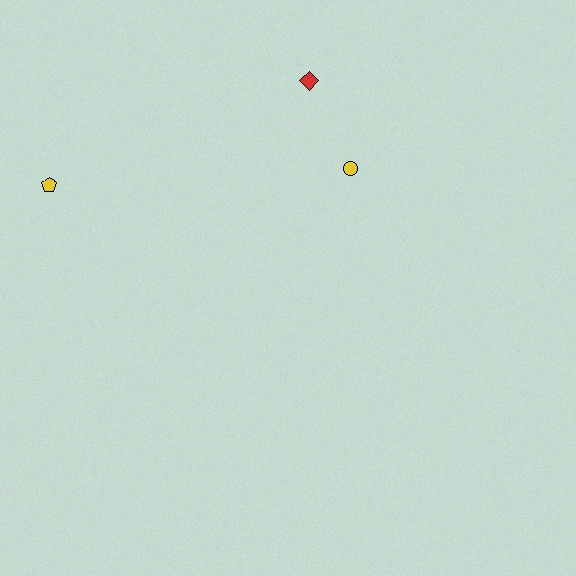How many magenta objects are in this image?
There are no magenta objects.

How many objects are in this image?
There are 3 objects.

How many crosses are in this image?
There are no crosses.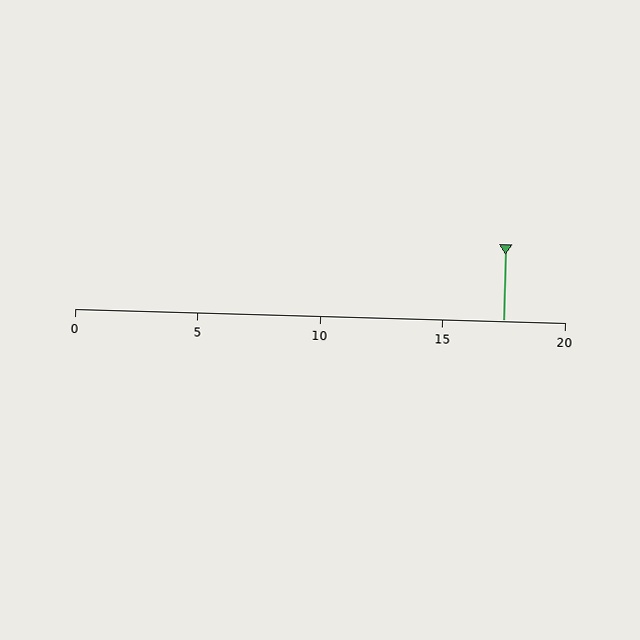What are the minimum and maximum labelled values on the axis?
The axis runs from 0 to 20.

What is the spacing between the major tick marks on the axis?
The major ticks are spaced 5 apart.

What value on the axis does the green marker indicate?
The marker indicates approximately 17.5.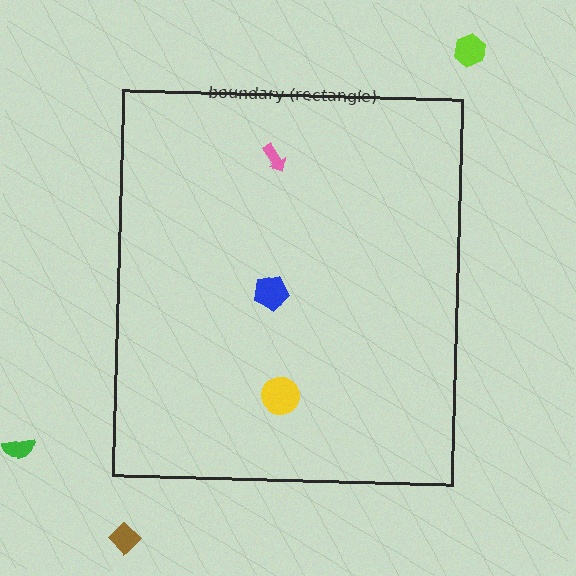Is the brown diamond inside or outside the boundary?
Outside.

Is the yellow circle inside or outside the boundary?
Inside.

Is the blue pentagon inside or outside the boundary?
Inside.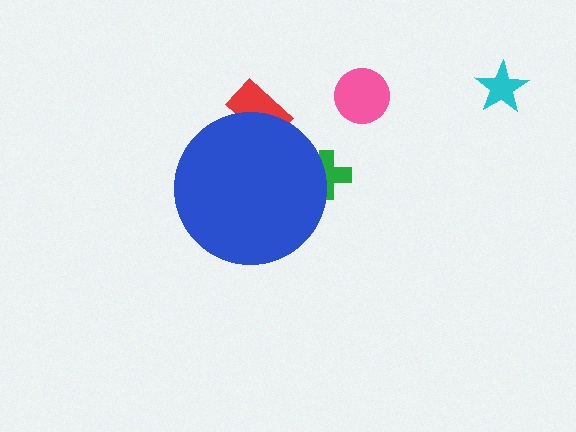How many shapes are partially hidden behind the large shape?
2 shapes are partially hidden.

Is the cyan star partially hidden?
No, the cyan star is fully visible.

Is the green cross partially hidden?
Yes, the green cross is partially hidden behind the blue circle.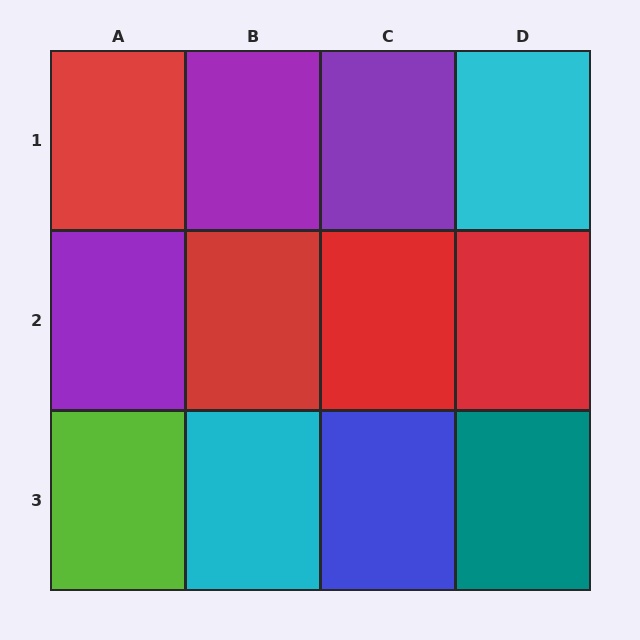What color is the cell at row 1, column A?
Red.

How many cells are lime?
1 cell is lime.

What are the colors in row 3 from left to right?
Lime, cyan, blue, teal.